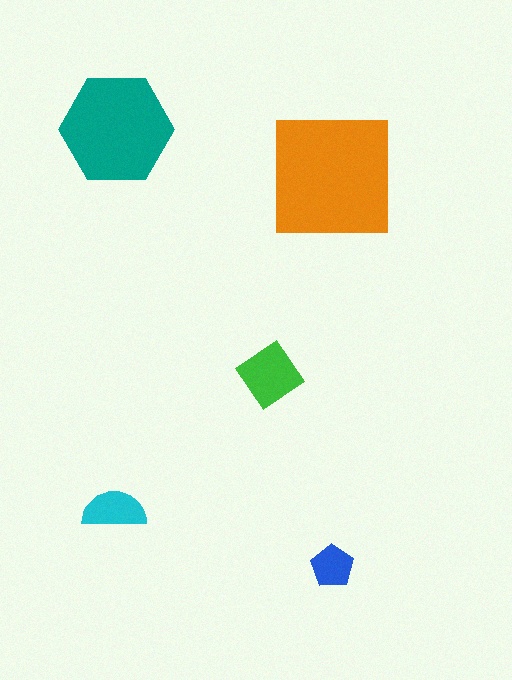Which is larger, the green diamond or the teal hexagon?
The teal hexagon.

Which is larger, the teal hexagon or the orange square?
The orange square.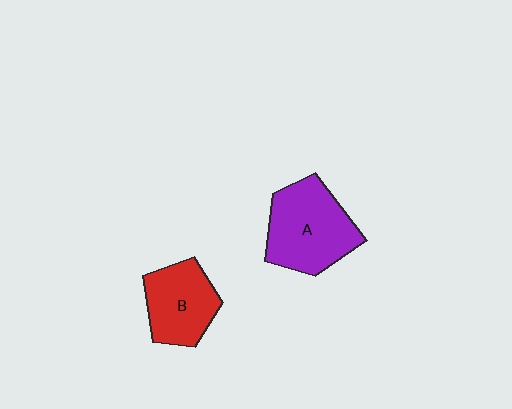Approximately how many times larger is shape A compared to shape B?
Approximately 1.3 times.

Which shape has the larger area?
Shape A (purple).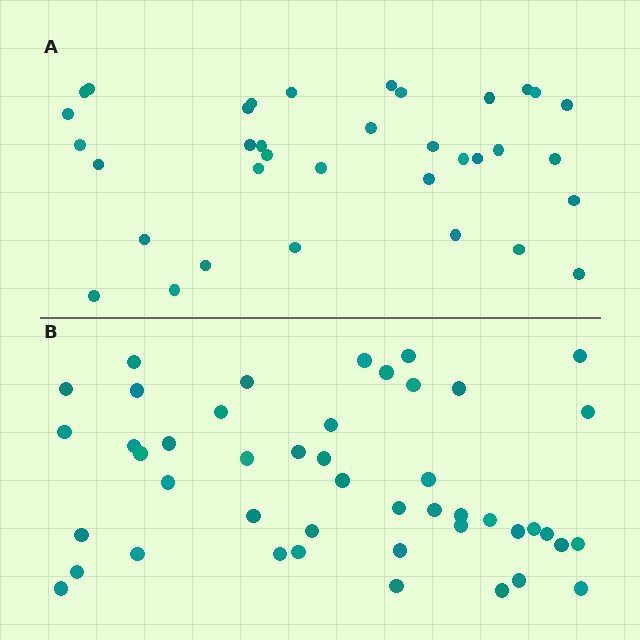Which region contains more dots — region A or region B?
Region B (the bottom region) has more dots.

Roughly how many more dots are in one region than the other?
Region B has roughly 12 or so more dots than region A.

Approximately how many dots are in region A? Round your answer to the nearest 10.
About 40 dots. (The exact count is 35, which rounds to 40.)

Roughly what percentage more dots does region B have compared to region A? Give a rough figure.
About 30% more.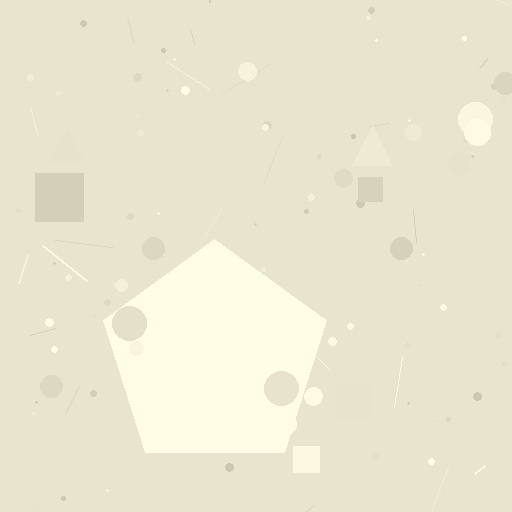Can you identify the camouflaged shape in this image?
The camouflaged shape is a pentagon.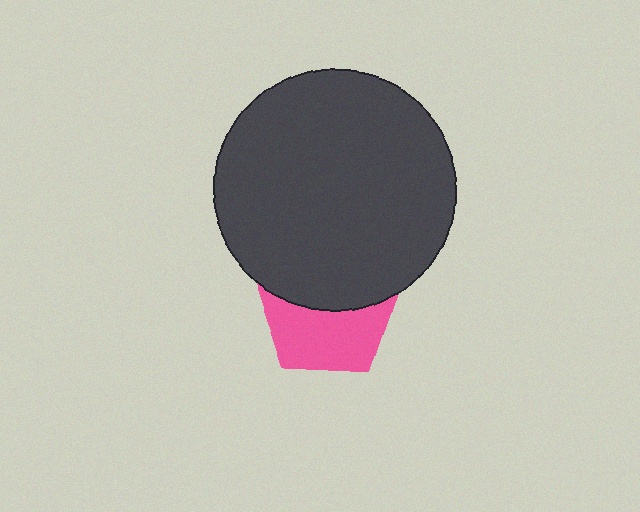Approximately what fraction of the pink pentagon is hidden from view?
Roughly 46% of the pink pentagon is hidden behind the dark gray circle.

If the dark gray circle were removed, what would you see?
You would see the complete pink pentagon.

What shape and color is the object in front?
The object in front is a dark gray circle.